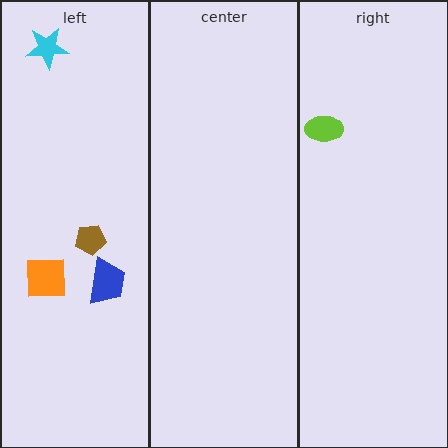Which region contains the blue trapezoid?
The left region.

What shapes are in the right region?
The lime ellipse.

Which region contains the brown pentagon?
The left region.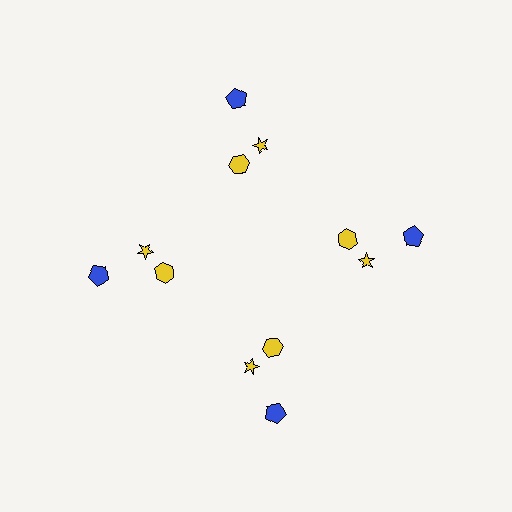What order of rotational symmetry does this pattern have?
This pattern has 4-fold rotational symmetry.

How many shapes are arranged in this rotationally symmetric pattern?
There are 12 shapes, arranged in 4 groups of 3.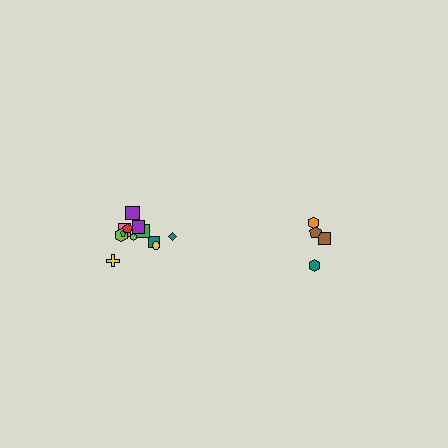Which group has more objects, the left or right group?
The left group.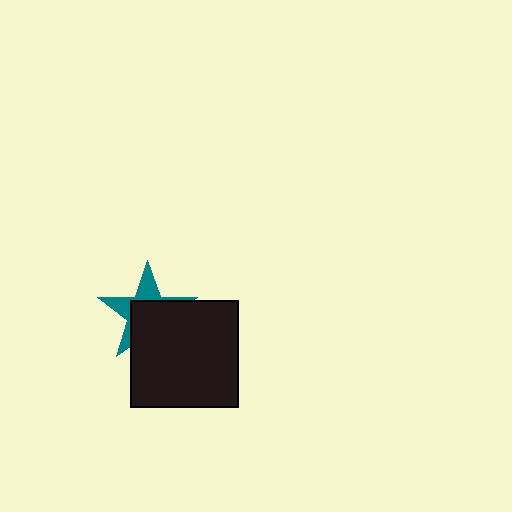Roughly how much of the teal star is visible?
A small part of it is visible (roughly 38%).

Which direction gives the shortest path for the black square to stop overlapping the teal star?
Moving toward the lower-right gives the shortest separation.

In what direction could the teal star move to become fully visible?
The teal star could move toward the upper-left. That would shift it out from behind the black square entirely.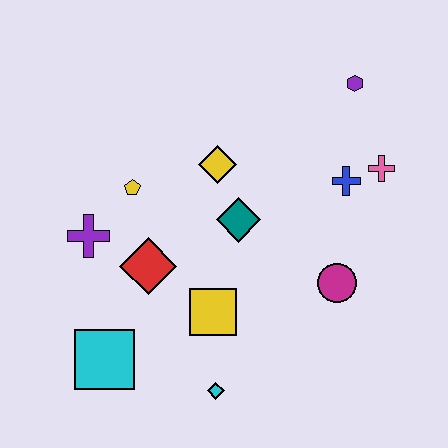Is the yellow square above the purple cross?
No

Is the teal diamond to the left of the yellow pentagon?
No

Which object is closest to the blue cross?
The pink cross is closest to the blue cross.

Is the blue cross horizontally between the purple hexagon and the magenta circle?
Yes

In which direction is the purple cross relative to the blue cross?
The purple cross is to the left of the blue cross.